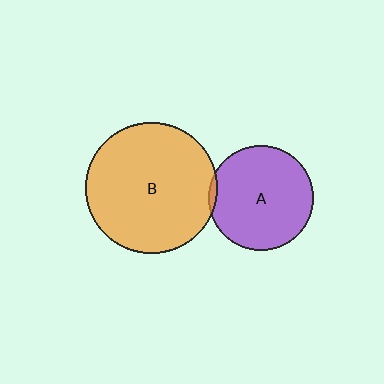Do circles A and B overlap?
Yes.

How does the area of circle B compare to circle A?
Approximately 1.6 times.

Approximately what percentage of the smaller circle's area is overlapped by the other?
Approximately 5%.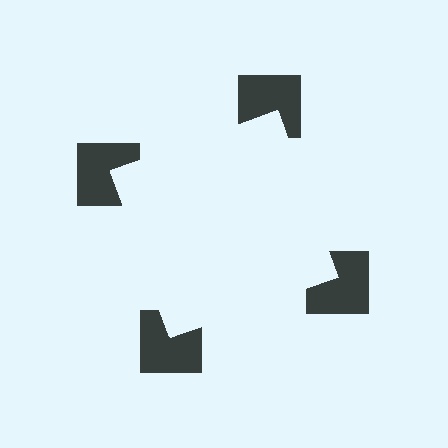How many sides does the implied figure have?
4 sides.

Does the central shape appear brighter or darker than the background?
It typically appears slightly brighter than the background, even though no actual brightness change is drawn.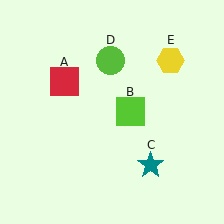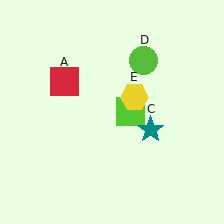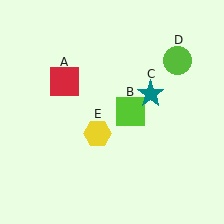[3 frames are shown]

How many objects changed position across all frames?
3 objects changed position: teal star (object C), lime circle (object D), yellow hexagon (object E).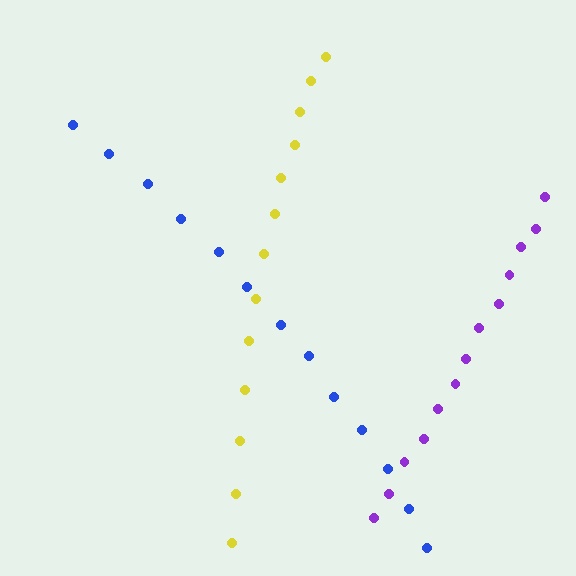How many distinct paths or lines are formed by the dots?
There are 3 distinct paths.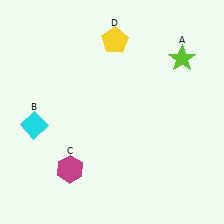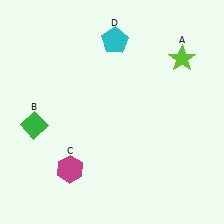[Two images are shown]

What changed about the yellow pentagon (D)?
In Image 1, D is yellow. In Image 2, it changed to cyan.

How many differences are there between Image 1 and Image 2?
There are 2 differences between the two images.